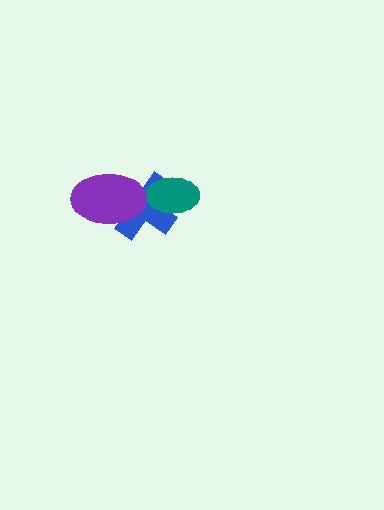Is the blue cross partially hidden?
Yes, it is partially covered by another shape.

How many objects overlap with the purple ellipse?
1 object overlaps with the purple ellipse.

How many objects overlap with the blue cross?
2 objects overlap with the blue cross.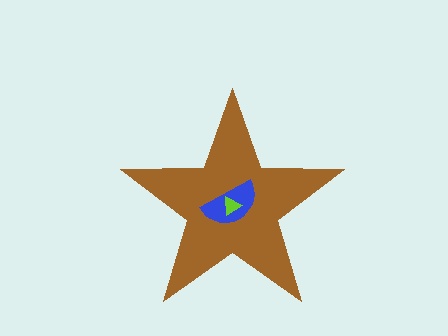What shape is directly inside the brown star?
The blue semicircle.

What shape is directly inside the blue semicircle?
The lime triangle.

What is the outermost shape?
The brown star.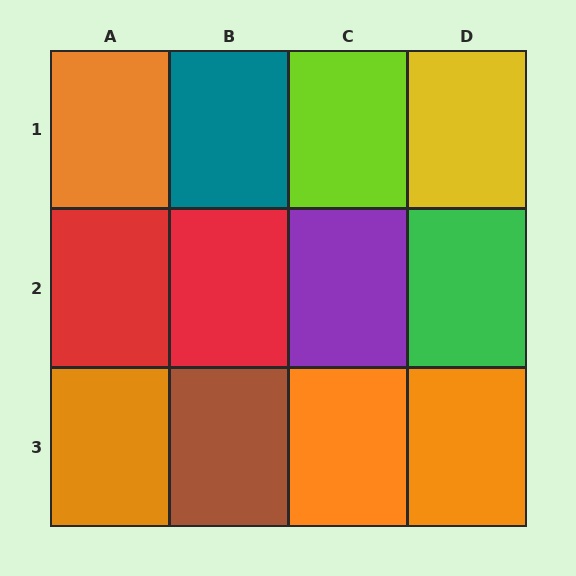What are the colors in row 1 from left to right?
Orange, teal, lime, yellow.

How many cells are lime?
1 cell is lime.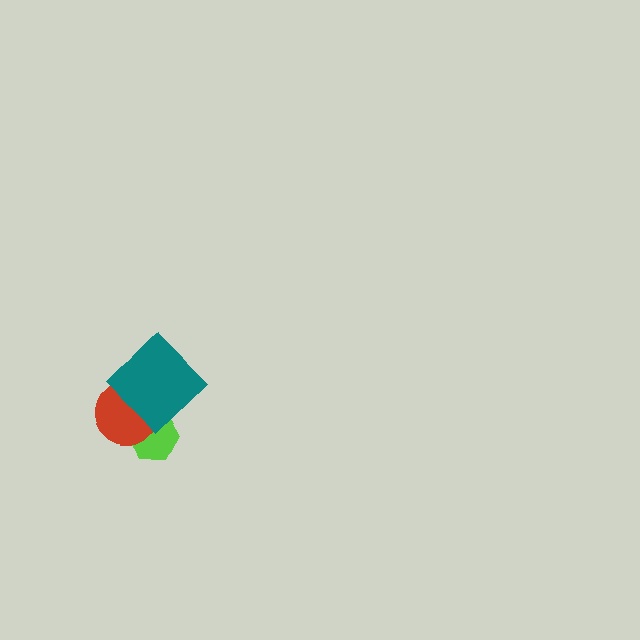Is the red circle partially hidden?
Yes, it is partially covered by another shape.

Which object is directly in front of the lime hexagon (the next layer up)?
The red circle is directly in front of the lime hexagon.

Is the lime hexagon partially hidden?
Yes, it is partially covered by another shape.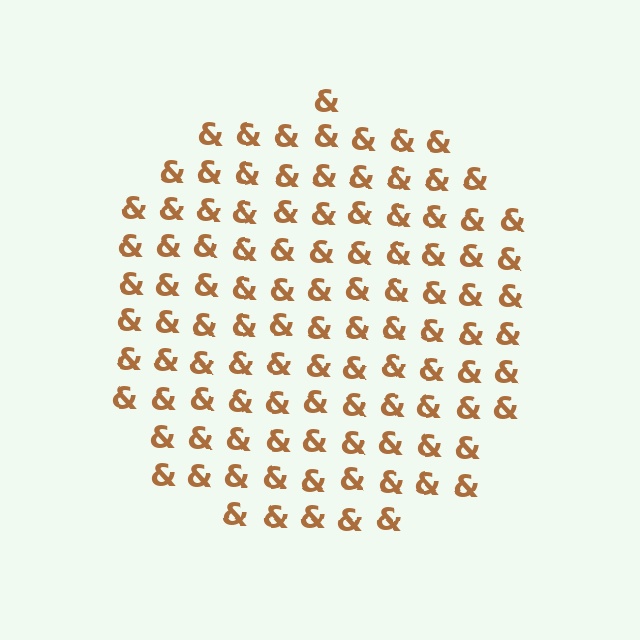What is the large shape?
The large shape is a circle.